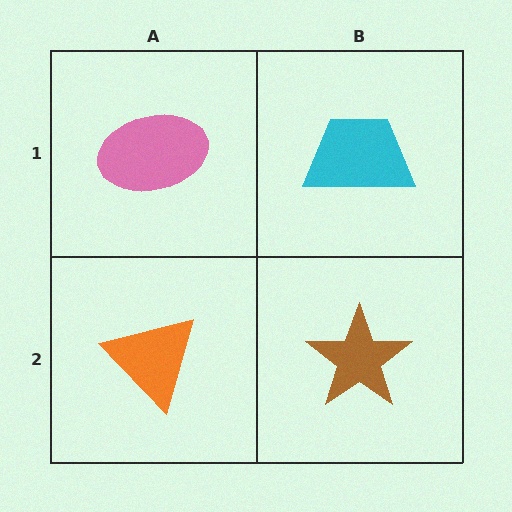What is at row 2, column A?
An orange triangle.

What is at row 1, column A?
A pink ellipse.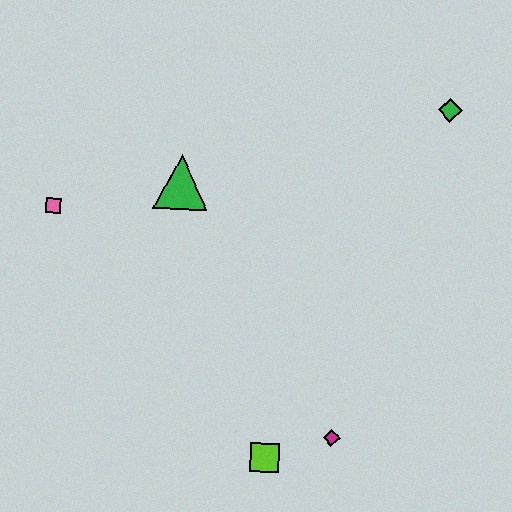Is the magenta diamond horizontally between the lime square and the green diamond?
Yes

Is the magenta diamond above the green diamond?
No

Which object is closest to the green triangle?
The pink square is closest to the green triangle.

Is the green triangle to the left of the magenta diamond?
Yes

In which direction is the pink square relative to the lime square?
The pink square is above the lime square.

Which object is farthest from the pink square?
The green diamond is farthest from the pink square.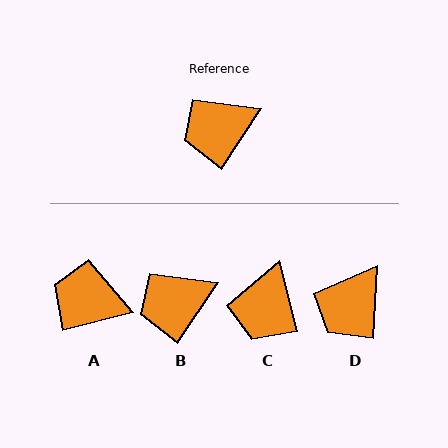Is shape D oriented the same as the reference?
No, it is off by about 31 degrees.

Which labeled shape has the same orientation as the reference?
B.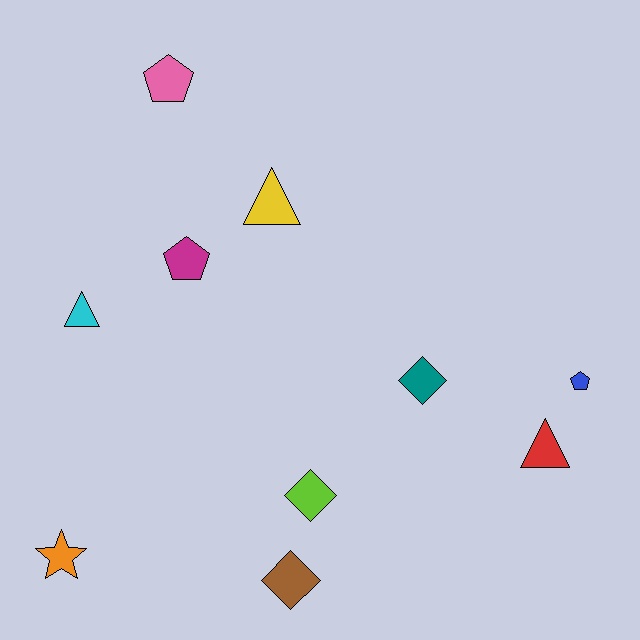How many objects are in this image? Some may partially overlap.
There are 10 objects.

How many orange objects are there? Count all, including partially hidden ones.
There is 1 orange object.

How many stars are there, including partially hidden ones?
There is 1 star.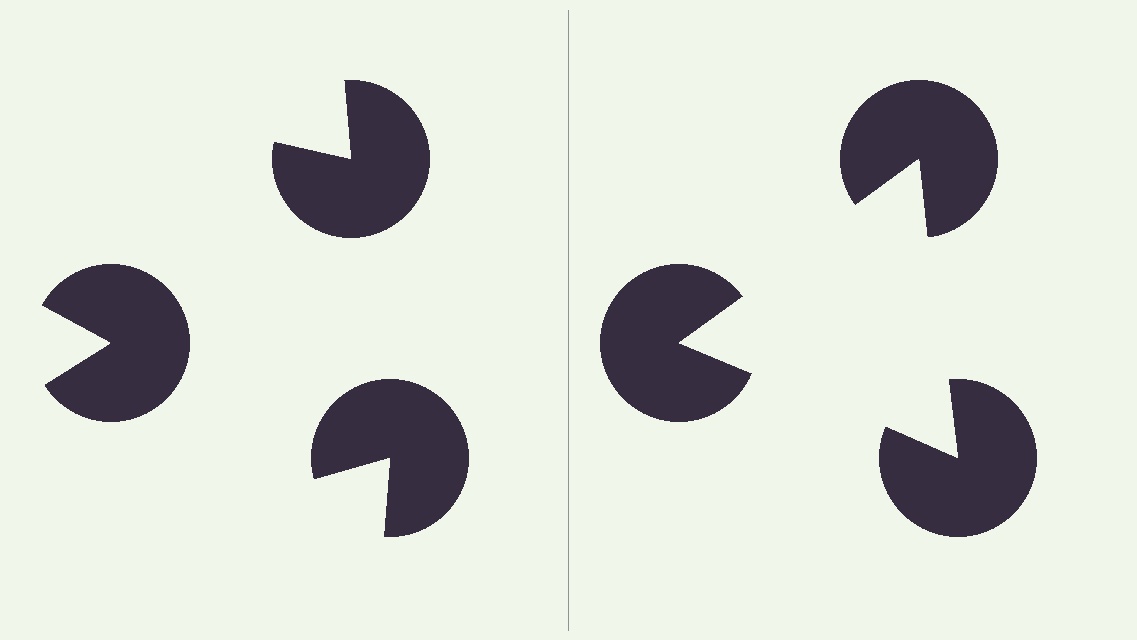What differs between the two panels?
The pac-man discs are positioned identically on both sides; only the wedge orientations differ. On the right they align to a triangle; on the left they are misaligned.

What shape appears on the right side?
An illusory triangle.